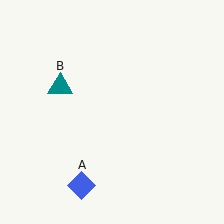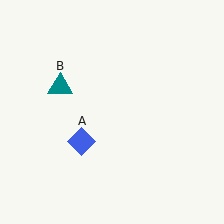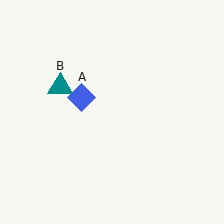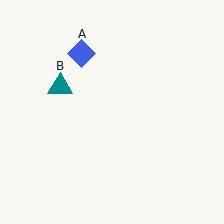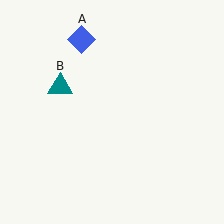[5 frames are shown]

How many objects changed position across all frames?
1 object changed position: blue diamond (object A).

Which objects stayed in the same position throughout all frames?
Teal triangle (object B) remained stationary.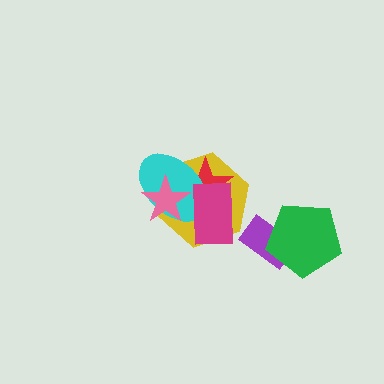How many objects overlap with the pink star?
4 objects overlap with the pink star.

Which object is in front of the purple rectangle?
The green pentagon is in front of the purple rectangle.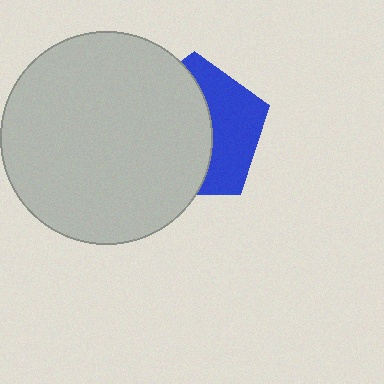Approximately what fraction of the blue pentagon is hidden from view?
Roughly 59% of the blue pentagon is hidden behind the light gray circle.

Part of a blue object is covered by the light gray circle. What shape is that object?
It is a pentagon.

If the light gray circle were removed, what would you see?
You would see the complete blue pentagon.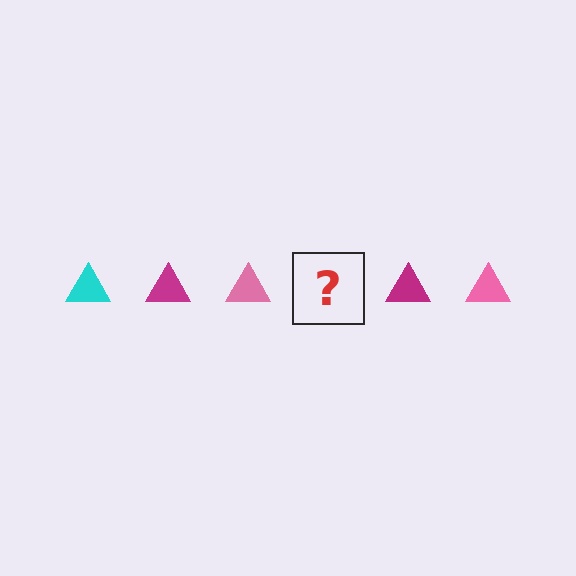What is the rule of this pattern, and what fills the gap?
The rule is that the pattern cycles through cyan, magenta, pink triangles. The gap should be filled with a cyan triangle.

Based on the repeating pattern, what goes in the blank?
The blank should be a cyan triangle.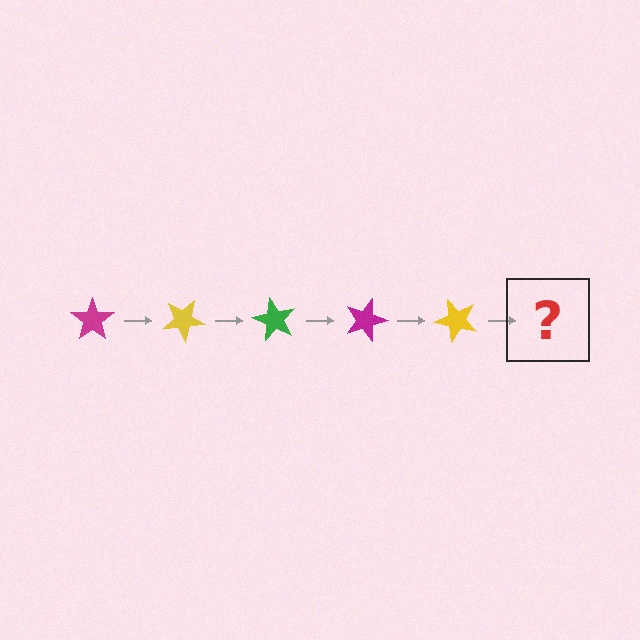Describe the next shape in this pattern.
It should be a green star, rotated 150 degrees from the start.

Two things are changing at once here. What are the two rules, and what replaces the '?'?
The two rules are that it rotates 30 degrees each step and the color cycles through magenta, yellow, and green. The '?' should be a green star, rotated 150 degrees from the start.